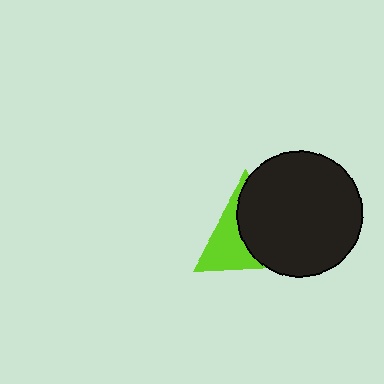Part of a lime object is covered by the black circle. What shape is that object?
It is a triangle.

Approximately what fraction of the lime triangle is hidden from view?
Roughly 58% of the lime triangle is hidden behind the black circle.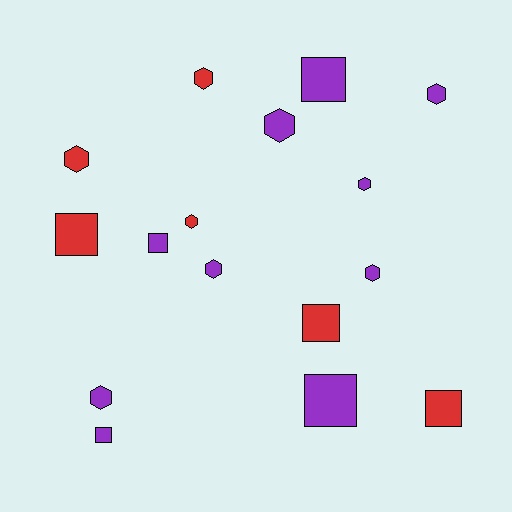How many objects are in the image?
There are 16 objects.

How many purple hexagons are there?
There are 6 purple hexagons.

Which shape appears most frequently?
Hexagon, with 9 objects.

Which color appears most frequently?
Purple, with 10 objects.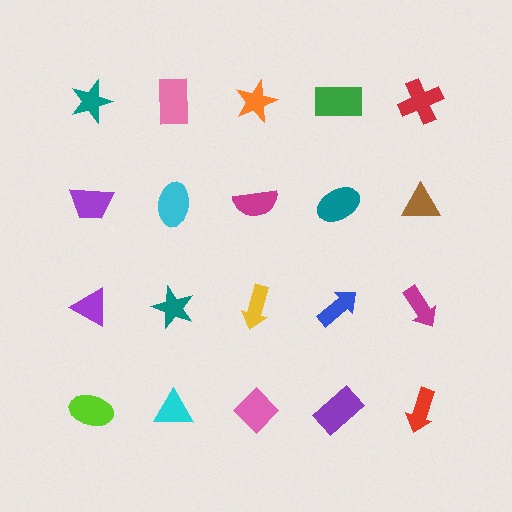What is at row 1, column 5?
A red cross.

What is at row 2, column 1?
A purple trapezoid.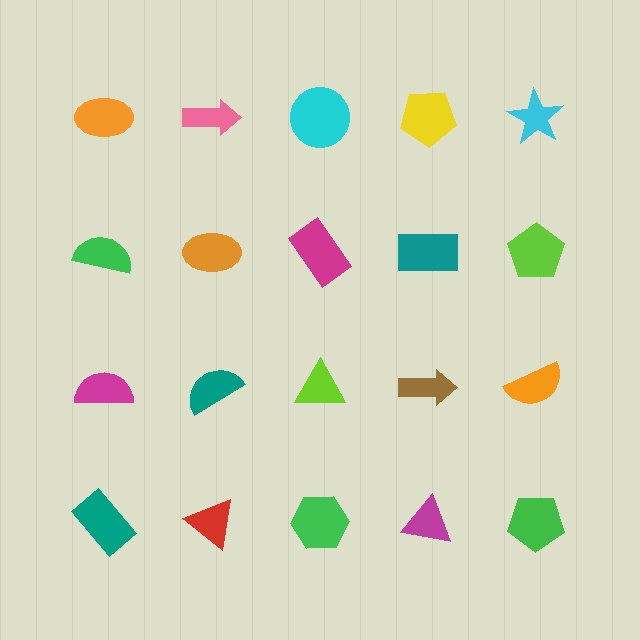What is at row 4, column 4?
A magenta triangle.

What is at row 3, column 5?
An orange semicircle.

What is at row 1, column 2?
A pink arrow.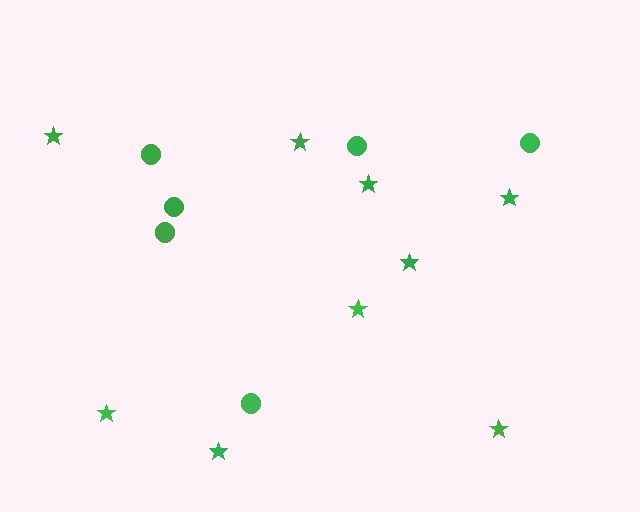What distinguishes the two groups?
There are 2 groups: one group of stars (9) and one group of circles (6).